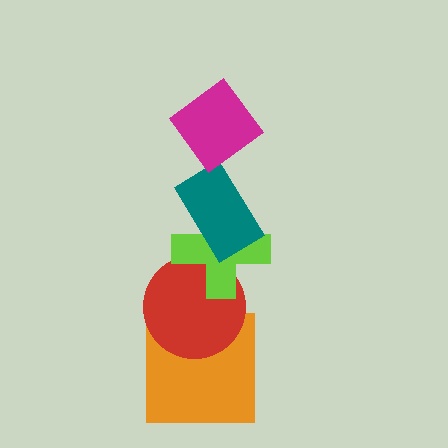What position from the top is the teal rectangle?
The teal rectangle is 2nd from the top.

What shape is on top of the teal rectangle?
The magenta diamond is on top of the teal rectangle.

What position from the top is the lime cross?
The lime cross is 3rd from the top.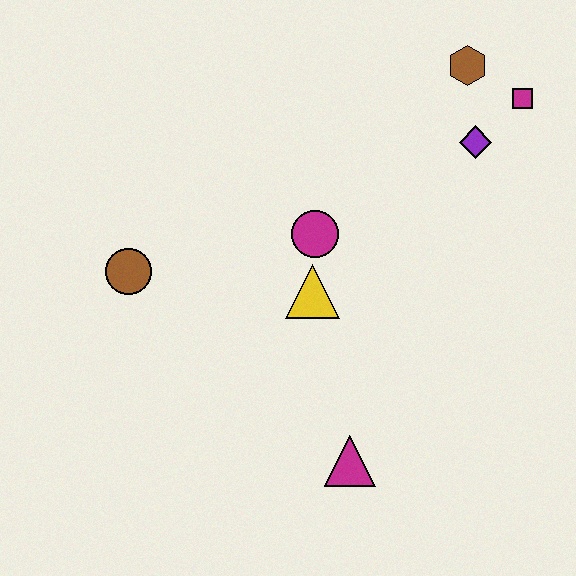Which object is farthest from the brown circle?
The magenta square is farthest from the brown circle.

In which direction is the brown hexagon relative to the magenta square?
The brown hexagon is to the left of the magenta square.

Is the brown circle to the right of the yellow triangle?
No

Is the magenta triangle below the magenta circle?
Yes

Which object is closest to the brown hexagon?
The magenta square is closest to the brown hexagon.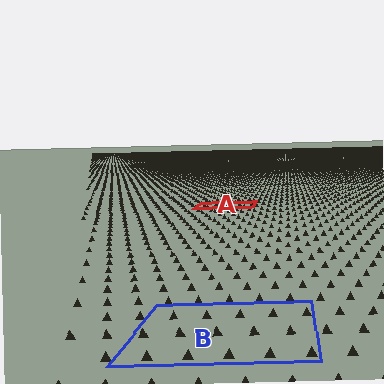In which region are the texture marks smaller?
The texture marks are smaller in region A, because it is farther away.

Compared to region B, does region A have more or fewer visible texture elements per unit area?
Region A has more texture elements per unit area — they are packed more densely because it is farther away.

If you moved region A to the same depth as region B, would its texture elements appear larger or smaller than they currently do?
They would appear larger. At a closer depth, the same texture elements are projected at a bigger on-screen size.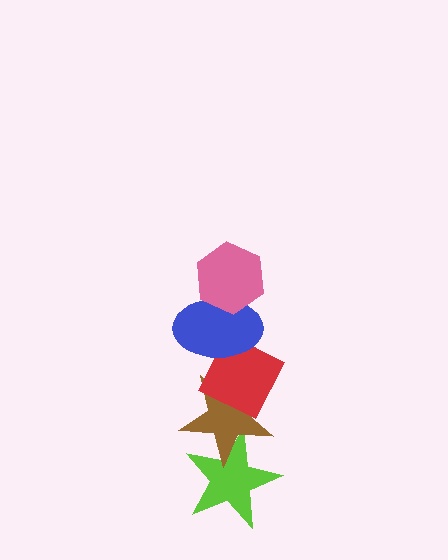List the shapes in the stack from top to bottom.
From top to bottom: the pink hexagon, the blue ellipse, the red diamond, the brown star, the lime star.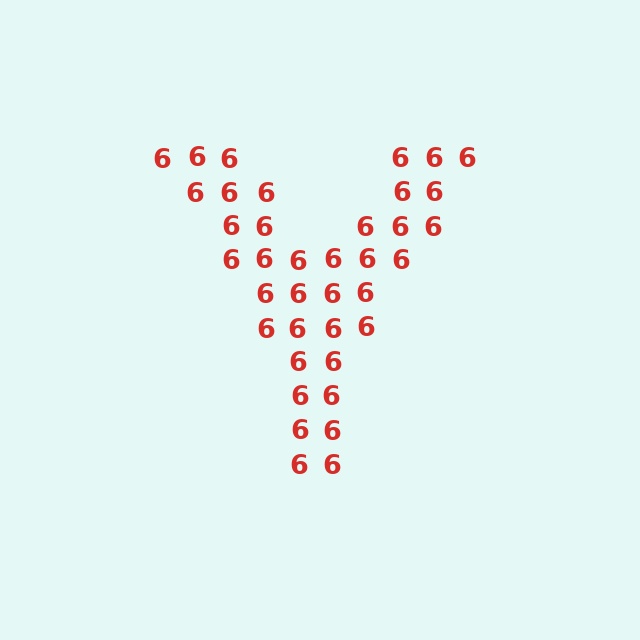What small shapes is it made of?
It is made of small digit 6's.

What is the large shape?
The large shape is the letter Y.